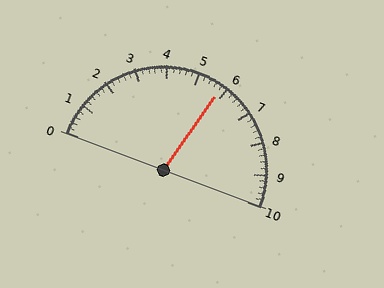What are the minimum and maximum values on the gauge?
The gauge ranges from 0 to 10.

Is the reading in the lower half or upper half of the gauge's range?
The reading is in the upper half of the range (0 to 10).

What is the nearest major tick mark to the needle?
The nearest major tick mark is 6.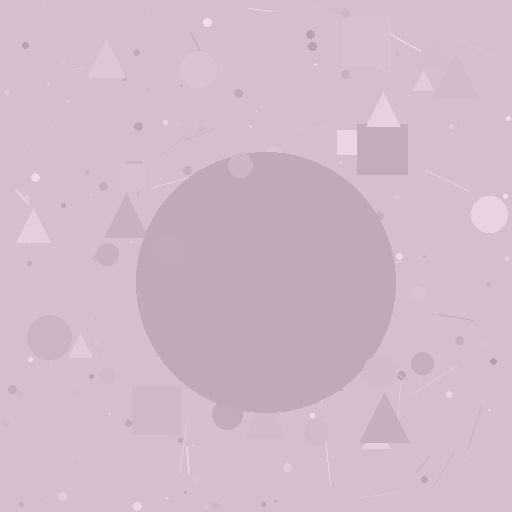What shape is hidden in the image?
A circle is hidden in the image.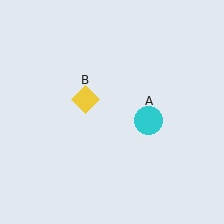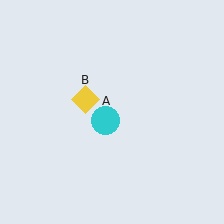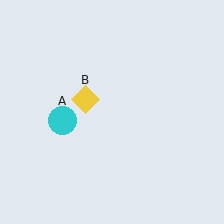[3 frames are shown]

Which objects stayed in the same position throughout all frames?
Yellow diamond (object B) remained stationary.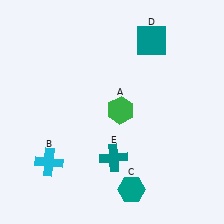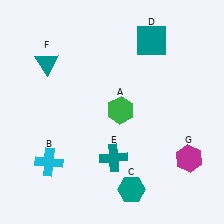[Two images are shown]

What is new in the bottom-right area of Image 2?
A magenta hexagon (G) was added in the bottom-right area of Image 2.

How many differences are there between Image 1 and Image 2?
There are 2 differences between the two images.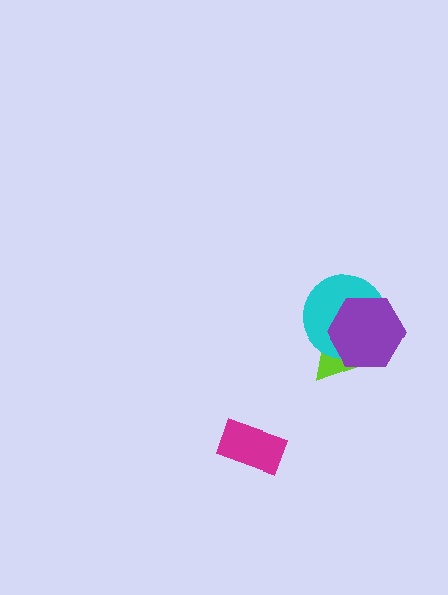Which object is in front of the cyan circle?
The purple hexagon is in front of the cyan circle.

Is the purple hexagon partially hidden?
No, no other shape covers it.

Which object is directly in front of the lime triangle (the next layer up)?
The cyan circle is directly in front of the lime triangle.